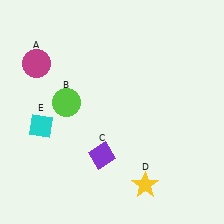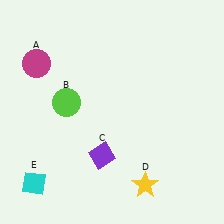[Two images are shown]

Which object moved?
The cyan diamond (E) moved down.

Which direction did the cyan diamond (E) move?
The cyan diamond (E) moved down.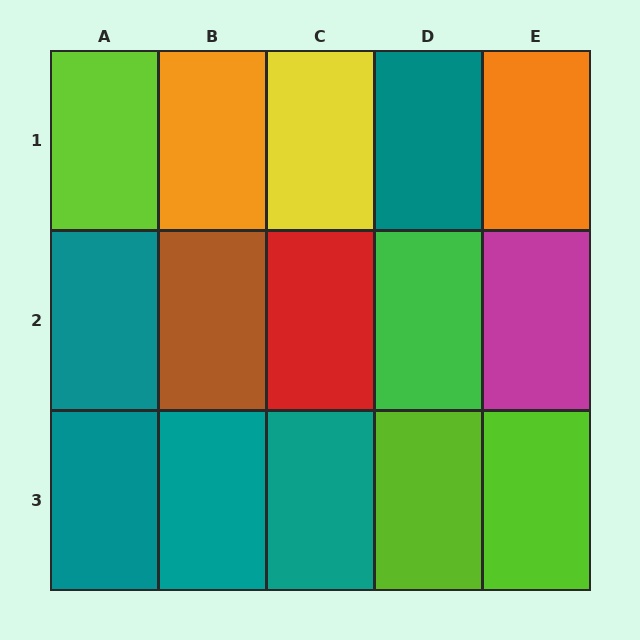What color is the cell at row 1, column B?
Orange.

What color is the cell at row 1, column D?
Teal.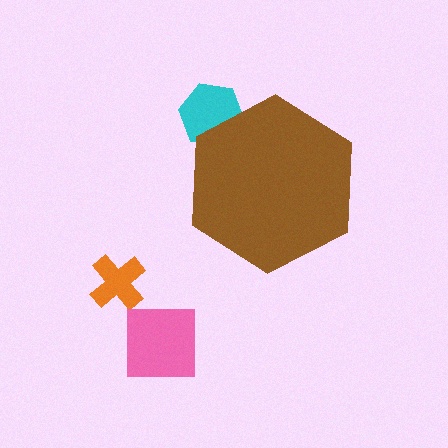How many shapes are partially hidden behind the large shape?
1 shape is partially hidden.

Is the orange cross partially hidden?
No, the orange cross is fully visible.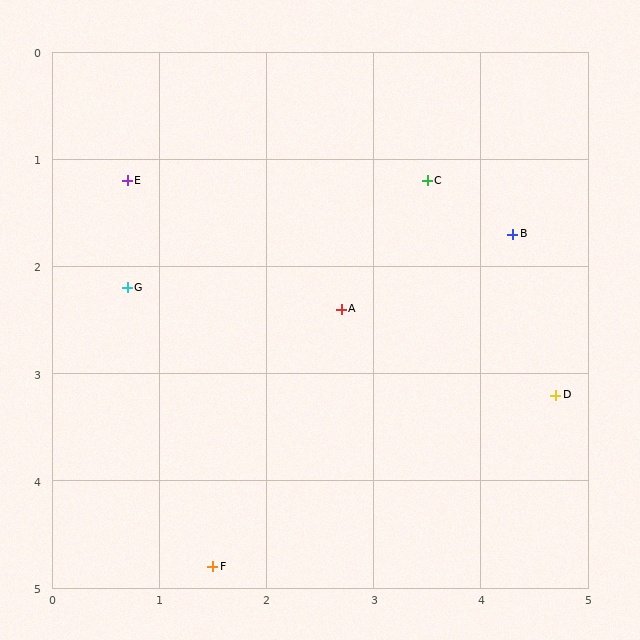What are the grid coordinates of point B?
Point B is at approximately (4.3, 1.7).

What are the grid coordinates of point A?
Point A is at approximately (2.7, 2.4).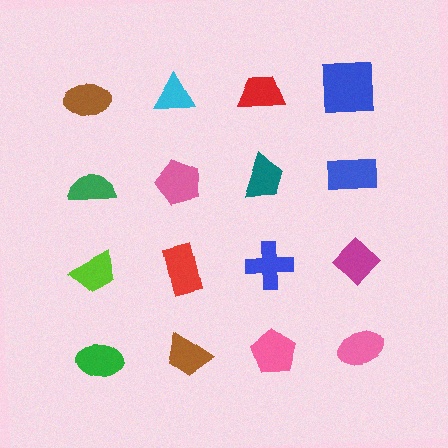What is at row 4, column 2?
A brown trapezoid.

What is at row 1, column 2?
A cyan triangle.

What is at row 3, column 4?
A magenta diamond.